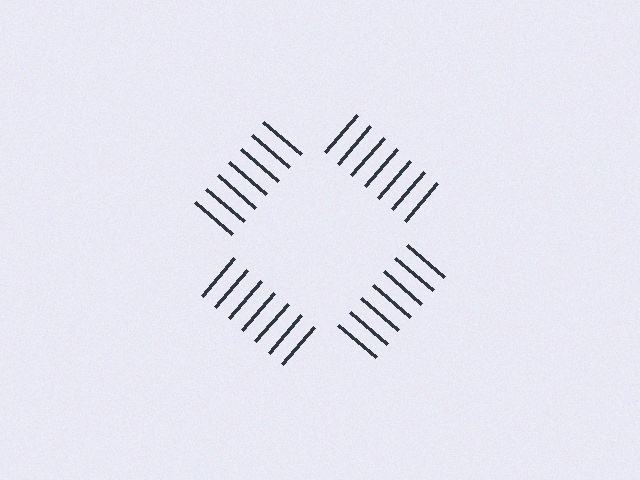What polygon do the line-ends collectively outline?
An illusory square — the line segments terminate on its edges but no continuous stroke is drawn.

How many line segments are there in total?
28 — 7 along each of the 4 edges.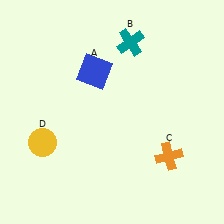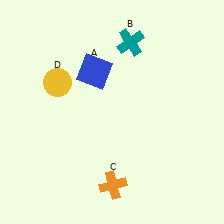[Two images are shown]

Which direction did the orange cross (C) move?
The orange cross (C) moved left.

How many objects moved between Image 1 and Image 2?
2 objects moved between the two images.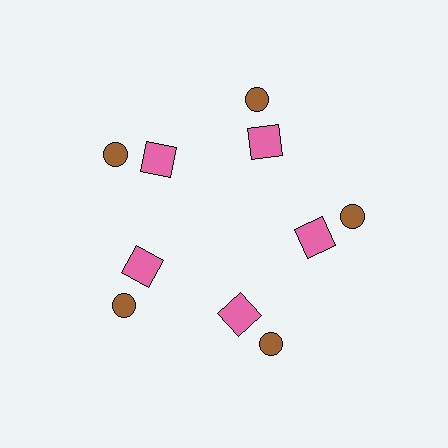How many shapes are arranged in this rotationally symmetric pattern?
There are 10 shapes, arranged in 5 groups of 2.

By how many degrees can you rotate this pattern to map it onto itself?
The pattern maps onto itself every 72 degrees of rotation.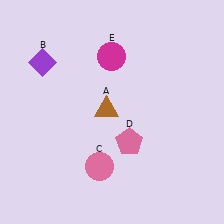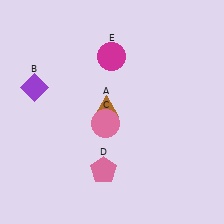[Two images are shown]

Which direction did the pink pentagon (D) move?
The pink pentagon (D) moved down.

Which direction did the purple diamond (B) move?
The purple diamond (B) moved down.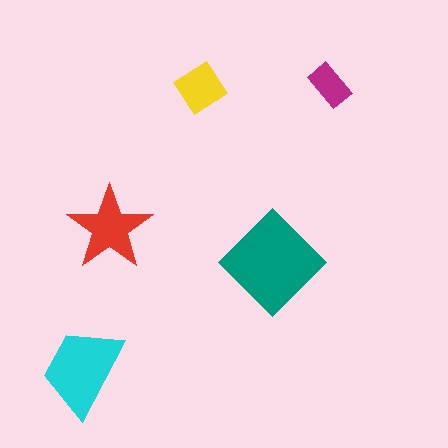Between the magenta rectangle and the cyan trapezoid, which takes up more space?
The cyan trapezoid.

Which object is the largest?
The teal diamond.